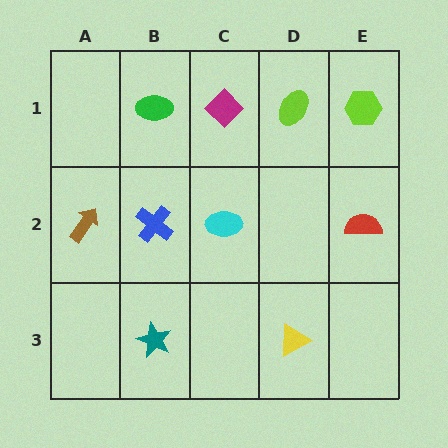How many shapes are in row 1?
4 shapes.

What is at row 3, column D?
A yellow triangle.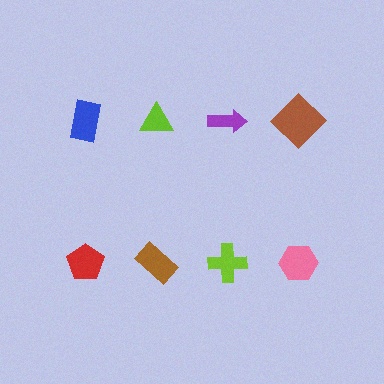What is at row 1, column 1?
A blue rectangle.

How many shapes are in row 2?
4 shapes.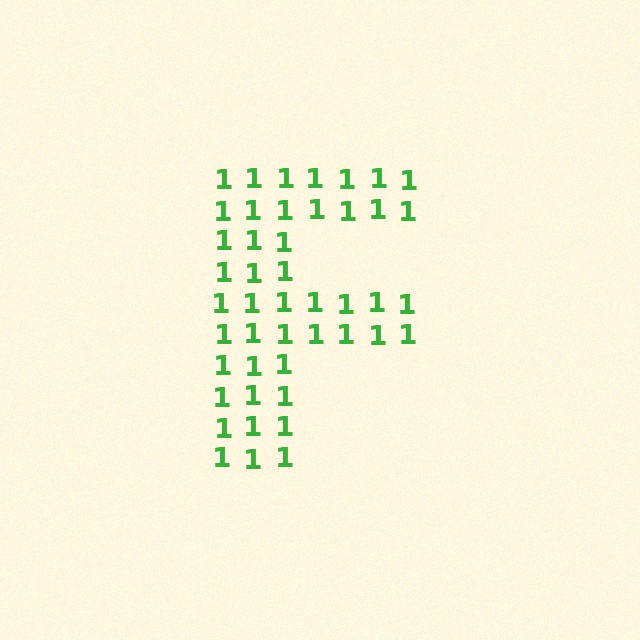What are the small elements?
The small elements are digit 1's.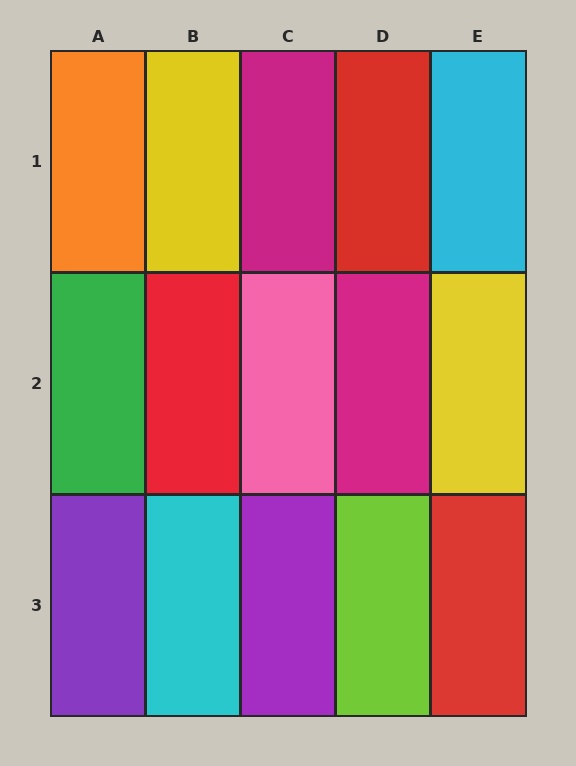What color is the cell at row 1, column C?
Magenta.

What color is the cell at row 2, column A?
Green.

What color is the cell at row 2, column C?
Pink.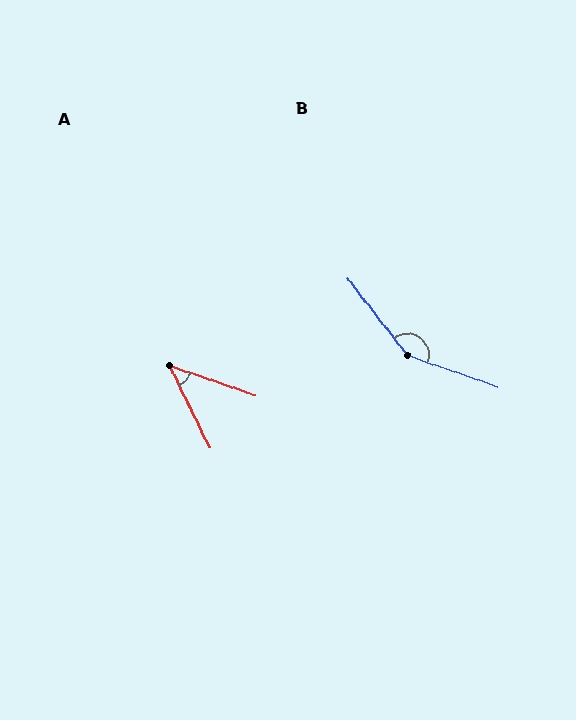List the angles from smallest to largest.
A (45°), B (147°).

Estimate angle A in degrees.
Approximately 45 degrees.